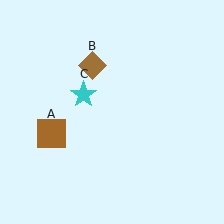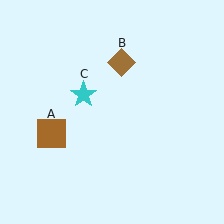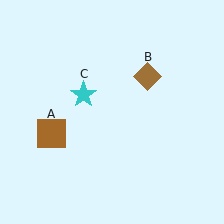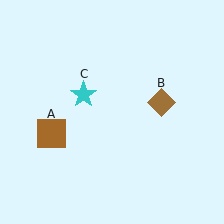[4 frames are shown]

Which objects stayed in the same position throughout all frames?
Brown square (object A) and cyan star (object C) remained stationary.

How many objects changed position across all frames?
1 object changed position: brown diamond (object B).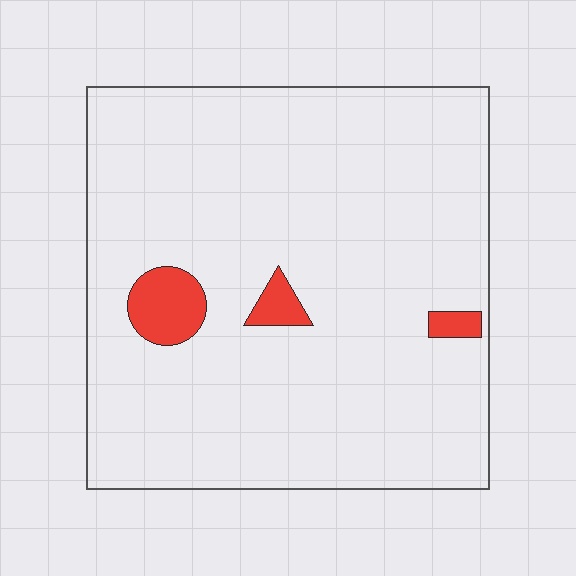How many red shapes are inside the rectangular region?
3.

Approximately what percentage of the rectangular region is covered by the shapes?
Approximately 5%.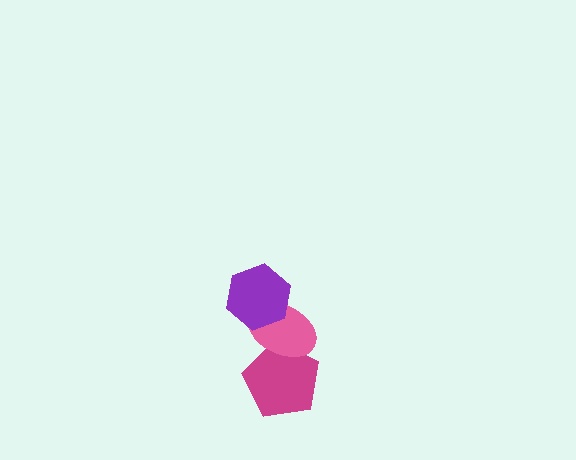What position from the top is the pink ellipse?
The pink ellipse is 2nd from the top.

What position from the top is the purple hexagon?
The purple hexagon is 1st from the top.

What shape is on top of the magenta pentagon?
The pink ellipse is on top of the magenta pentagon.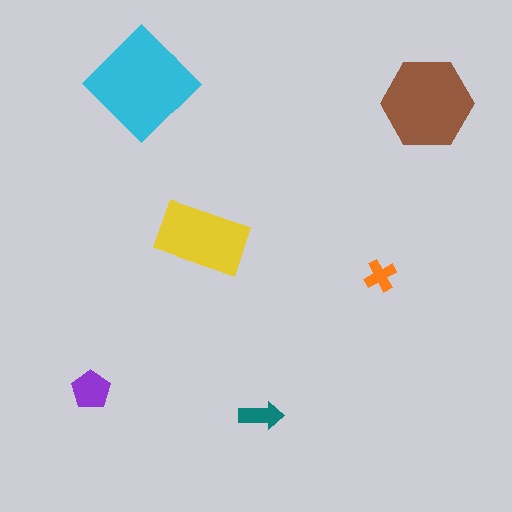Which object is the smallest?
The orange cross.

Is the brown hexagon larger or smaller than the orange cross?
Larger.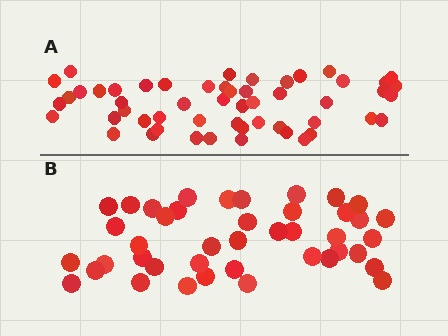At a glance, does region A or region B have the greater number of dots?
Region A (the top region) has more dots.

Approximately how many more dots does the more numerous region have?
Region A has roughly 12 or so more dots than region B.